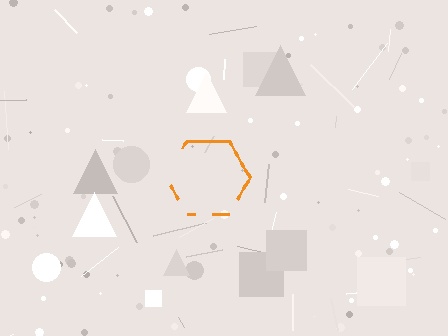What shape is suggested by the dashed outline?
The dashed outline suggests a hexagon.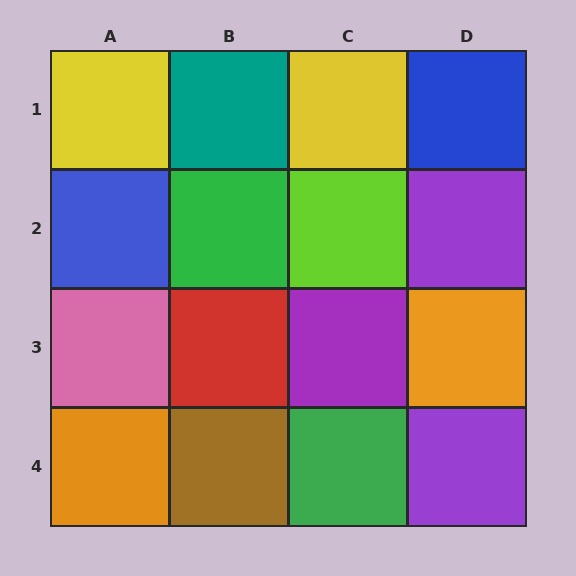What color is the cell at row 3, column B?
Red.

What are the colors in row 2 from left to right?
Blue, green, lime, purple.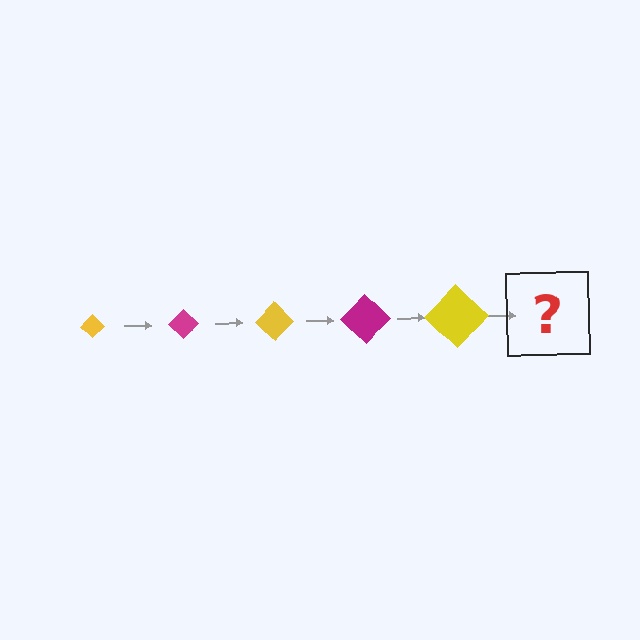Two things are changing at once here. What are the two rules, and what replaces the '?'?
The two rules are that the diamond grows larger each step and the color cycles through yellow and magenta. The '?' should be a magenta diamond, larger than the previous one.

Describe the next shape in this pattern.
It should be a magenta diamond, larger than the previous one.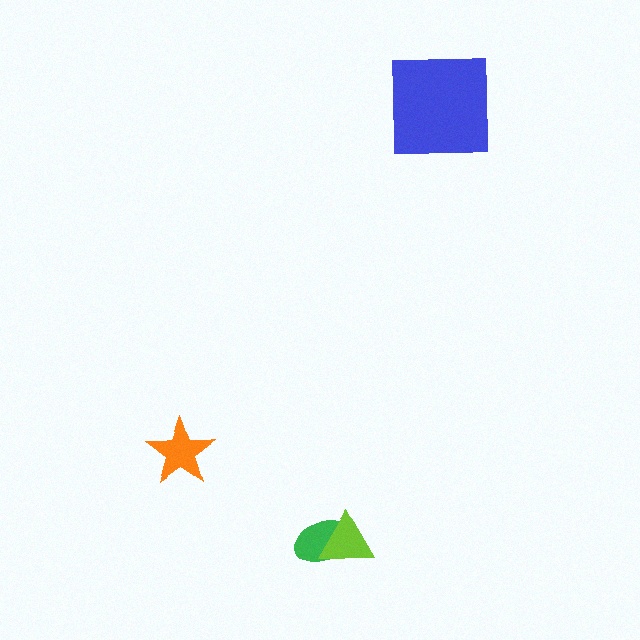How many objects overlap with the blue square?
0 objects overlap with the blue square.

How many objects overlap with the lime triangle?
1 object overlaps with the lime triangle.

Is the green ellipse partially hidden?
Yes, it is partially covered by another shape.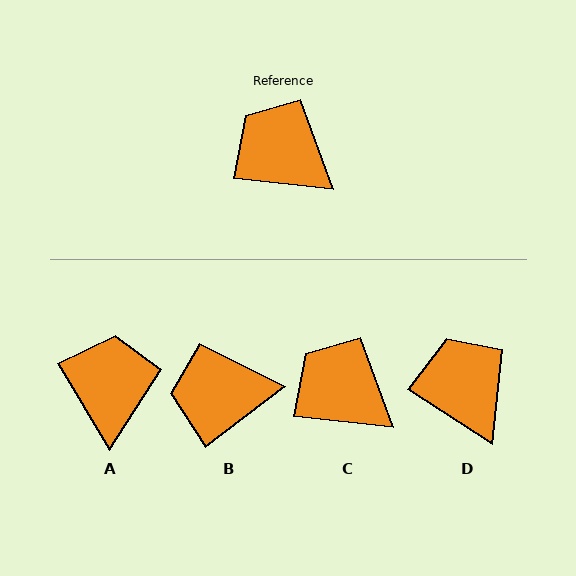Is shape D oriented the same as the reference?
No, it is off by about 27 degrees.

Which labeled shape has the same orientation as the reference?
C.